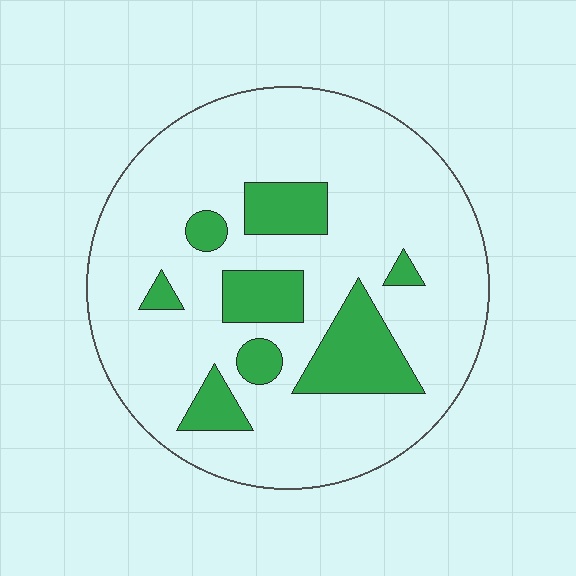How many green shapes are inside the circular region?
8.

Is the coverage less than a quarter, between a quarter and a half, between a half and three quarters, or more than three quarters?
Less than a quarter.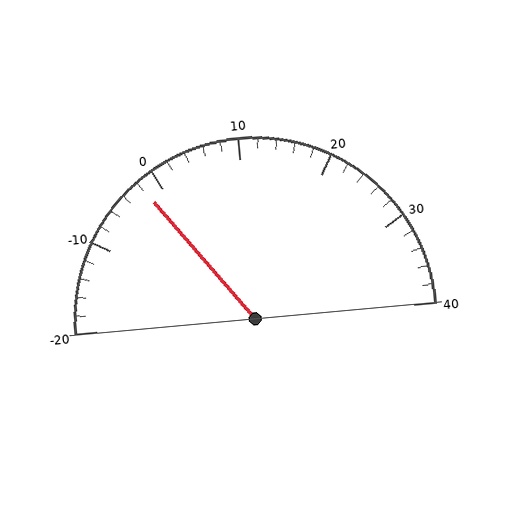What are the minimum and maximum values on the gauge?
The gauge ranges from -20 to 40.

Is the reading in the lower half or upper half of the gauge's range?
The reading is in the lower half of the range (-20 to 40).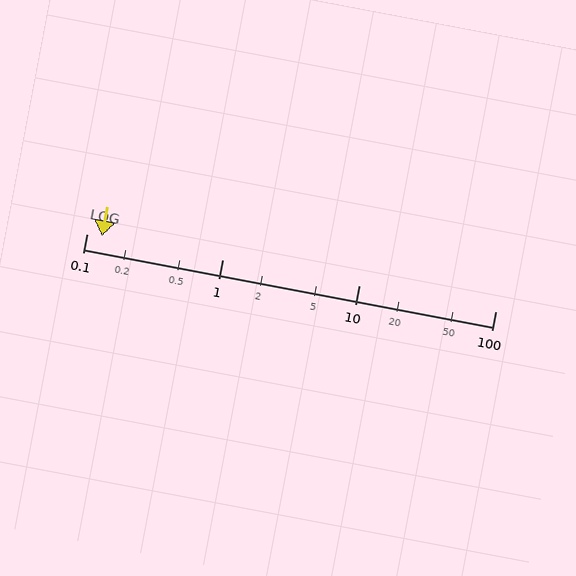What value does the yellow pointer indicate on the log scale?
The pointer indicates approximately 0.13.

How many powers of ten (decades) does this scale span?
The scale spans 3 decades, from 0.1 to 100.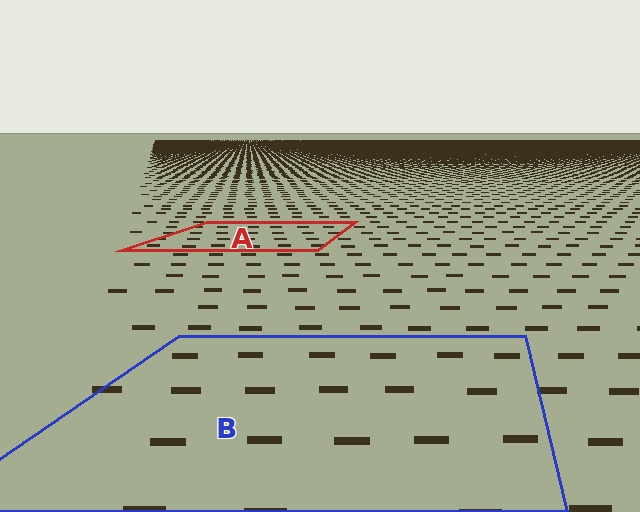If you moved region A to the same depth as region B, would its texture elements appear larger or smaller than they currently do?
They would appear larger. At a closer depth, the same texture elements are projected at a bigger on-screen size.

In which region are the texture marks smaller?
The texture marks are smaller in region A, because it is farther away.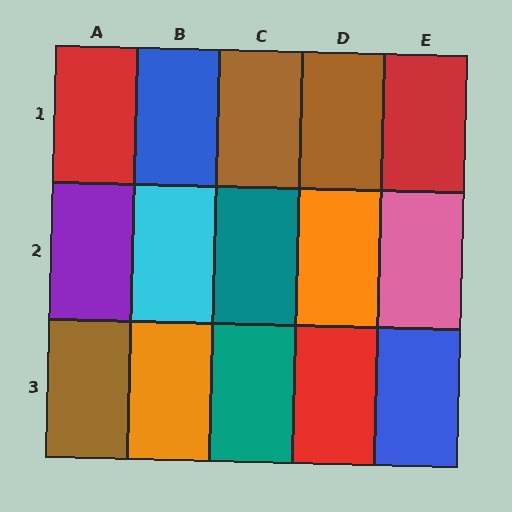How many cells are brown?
3 cells are brown.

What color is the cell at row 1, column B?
Blue.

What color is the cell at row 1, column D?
Brown.